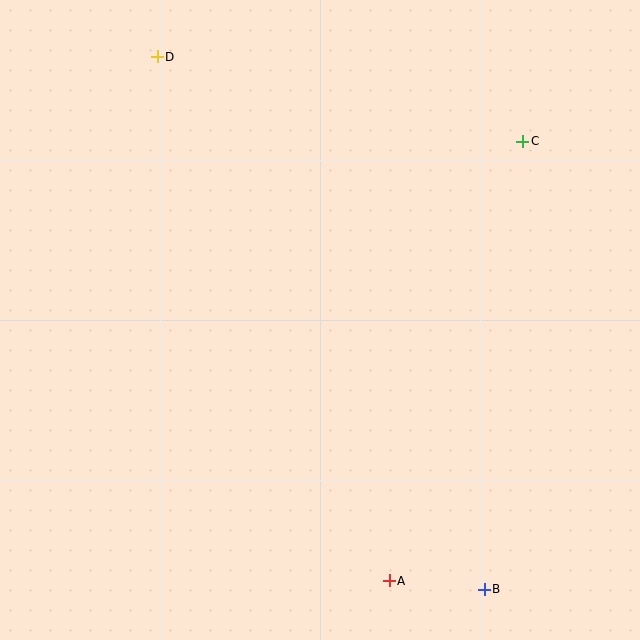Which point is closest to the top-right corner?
Point C is closest to the top-right corner.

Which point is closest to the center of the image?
Point A at (389, 581) is closest to the center.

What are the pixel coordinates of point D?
Point D is at (157, 57).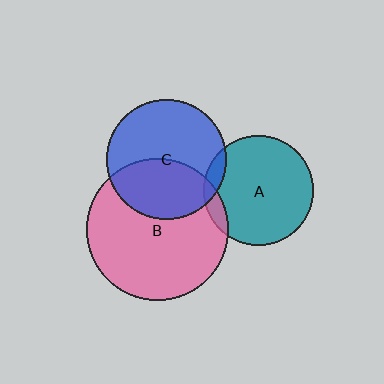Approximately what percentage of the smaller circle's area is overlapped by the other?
Approximately 10%.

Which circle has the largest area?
Circle B (pink).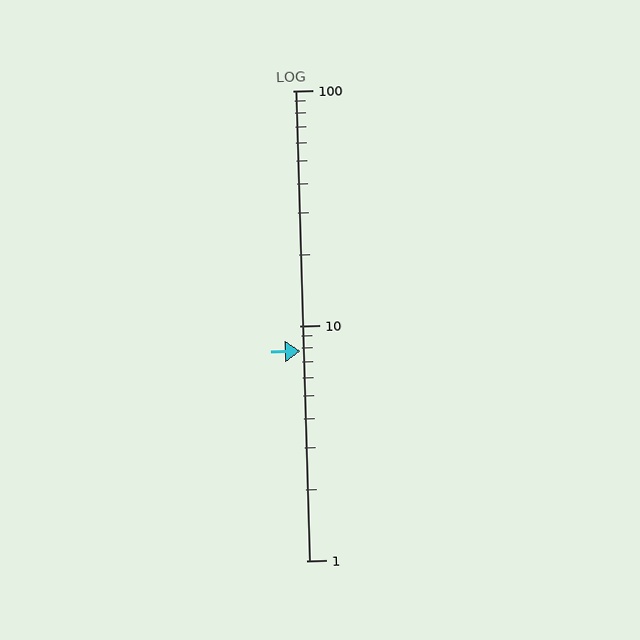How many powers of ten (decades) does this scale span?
The scale spans 2 decades, from 1 to 100.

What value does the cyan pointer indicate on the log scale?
The pointer indicates approximately 7.8.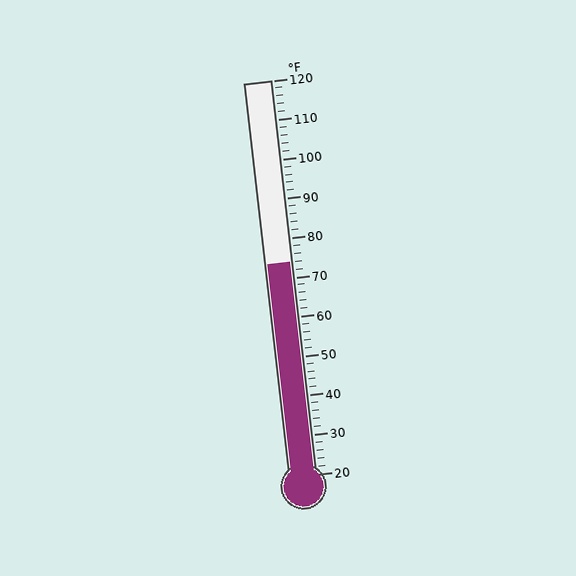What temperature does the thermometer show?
The thermometer shows approximately 74°F.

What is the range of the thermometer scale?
The thermometer scale ranges from 20°F to 120°F.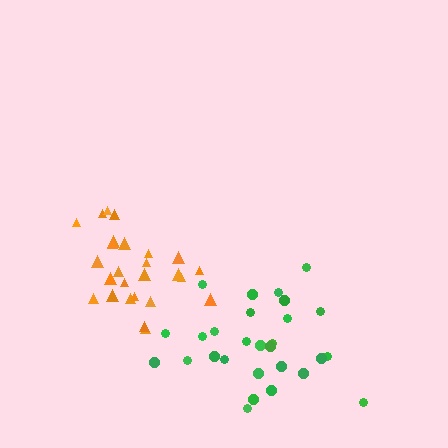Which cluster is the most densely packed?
Orange.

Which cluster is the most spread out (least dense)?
Green.